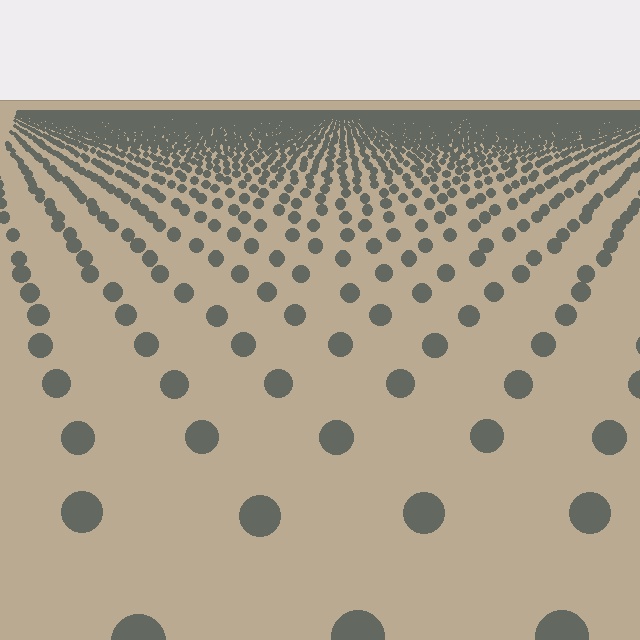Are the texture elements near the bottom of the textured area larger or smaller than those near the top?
Larger. Near the bottom, elements are closer to the viewer and appear at a bigger on-screen size.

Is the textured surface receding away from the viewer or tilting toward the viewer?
The surface is receding away from the viewer. Texture elements get smaller and denser toward the top.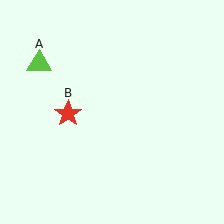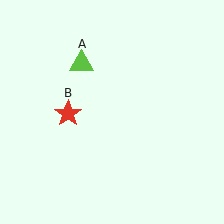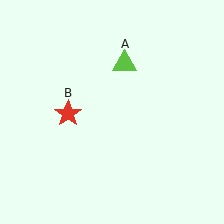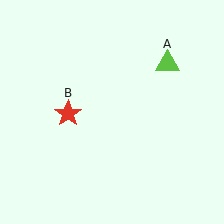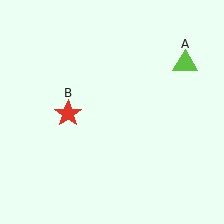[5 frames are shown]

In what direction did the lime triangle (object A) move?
The lime triangle (object A) moved right.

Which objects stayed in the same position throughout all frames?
Red star (object B) remained stationary.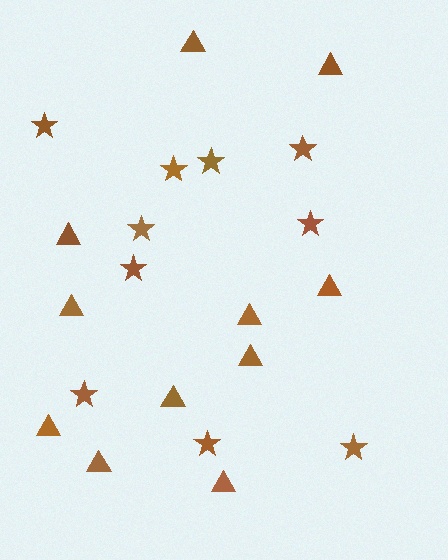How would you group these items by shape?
There are 2 groups: one group of triangles (11) and one group of stars (10).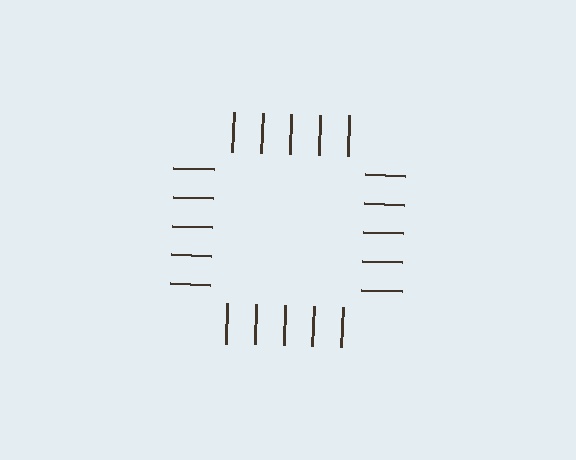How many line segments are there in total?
20 — 5 along each of the 4 edges.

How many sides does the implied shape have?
4 sides — the line-ends trace a square.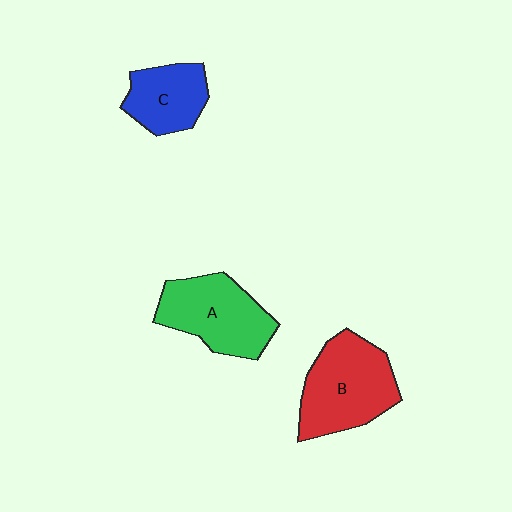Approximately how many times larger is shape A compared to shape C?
Approximately 1.4 times.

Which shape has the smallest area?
Shape C (blue).